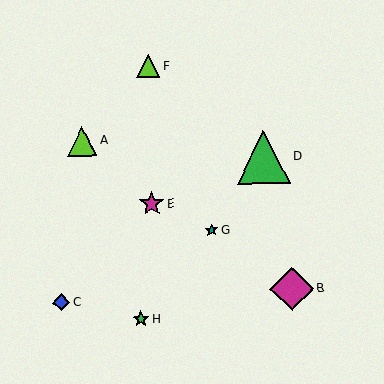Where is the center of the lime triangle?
The center of the lime triangle is at (82, 141).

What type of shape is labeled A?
Shape A is a lime triangle.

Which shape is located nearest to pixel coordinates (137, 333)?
The green star (labeled H) at (141, 319) is nearest to that location.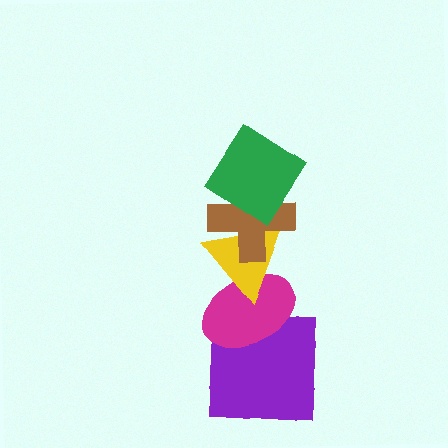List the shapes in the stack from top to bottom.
From top to bottom: the green diamond, the brown cross, the yellow triangle, the magenta ellipse, the purple square.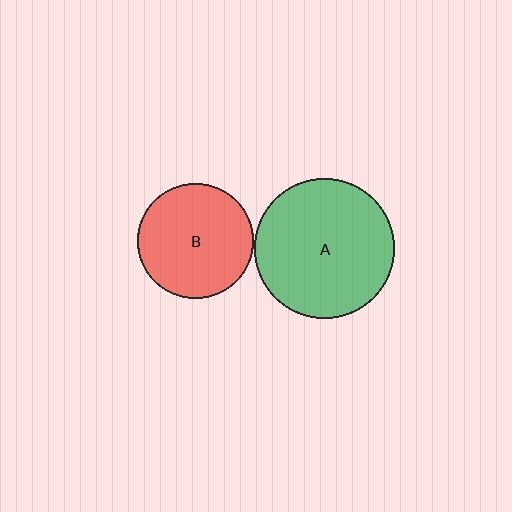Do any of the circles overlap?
No, none of the circles overlap.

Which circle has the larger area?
Circle A (green).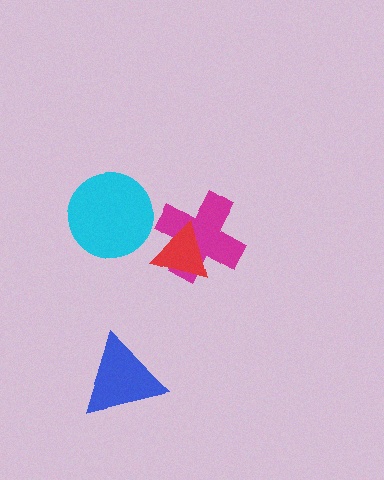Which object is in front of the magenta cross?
The red triangle is in front of the magenta cross.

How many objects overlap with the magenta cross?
1 object overlaps with the magenta cross.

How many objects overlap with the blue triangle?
0 objects overlap with the blue triangle.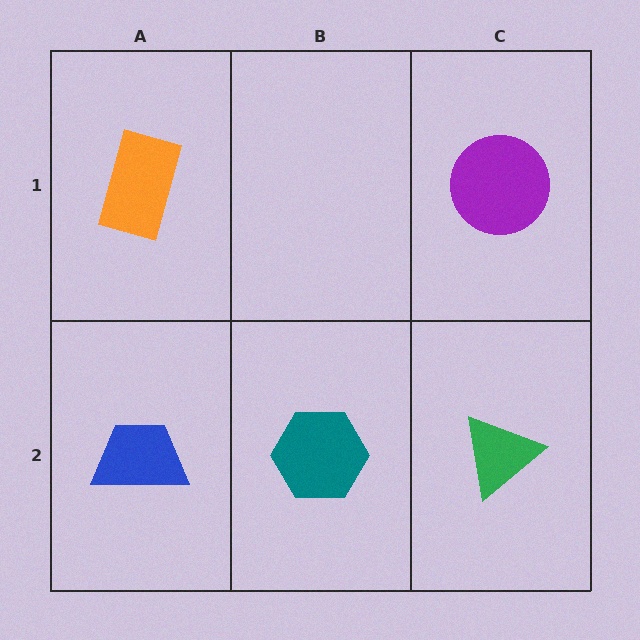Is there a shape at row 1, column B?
No, that cell is empty.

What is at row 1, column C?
A purple circle.